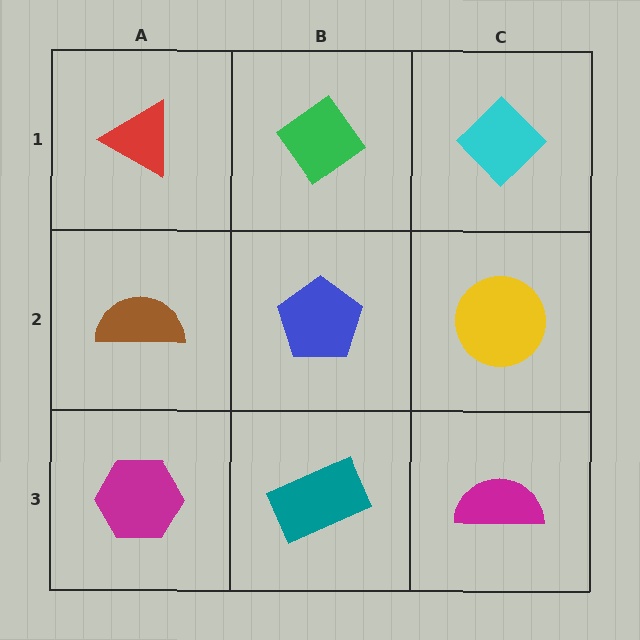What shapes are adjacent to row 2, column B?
A green diamond (row 1, column B), a teal rectangle (row 3, column B), a brown semicircle (row 2, column A), a yellow circle (row 2, column C).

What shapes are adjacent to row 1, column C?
A yellow circle (row 2, column C), a green diamond (row 1, column B).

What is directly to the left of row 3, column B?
A magenta hexagon.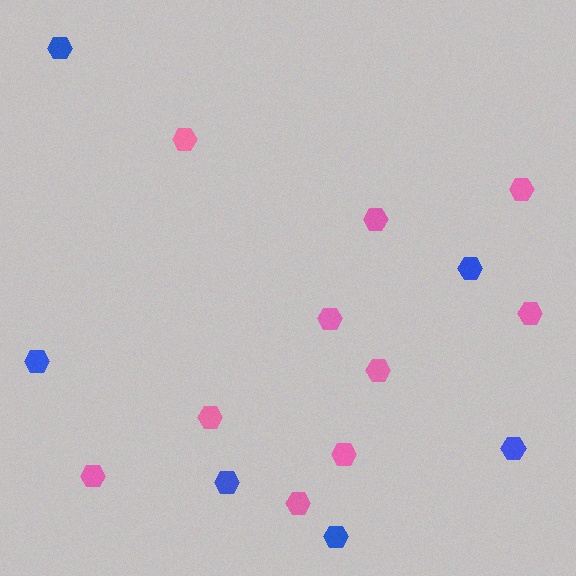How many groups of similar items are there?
There are 2 groups: one group of pink hexagons (10) and one group of blue hexagons (6).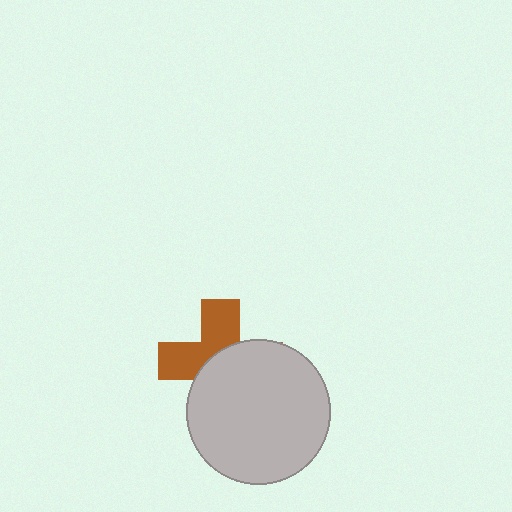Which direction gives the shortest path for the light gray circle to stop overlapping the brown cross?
Moving toward the lower-right gives the shortest separation.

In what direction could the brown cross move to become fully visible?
The brown cross could move toward the upper-left. That would shift it out from behind the light gray circle entirely.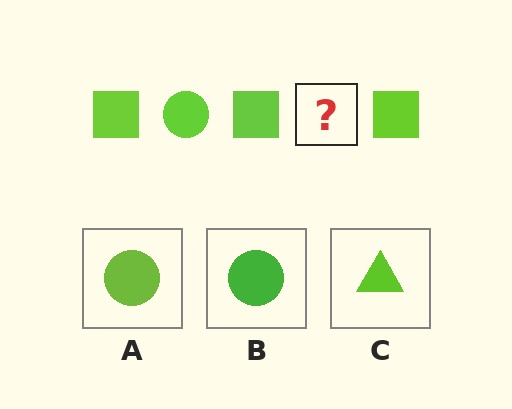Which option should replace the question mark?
Option A.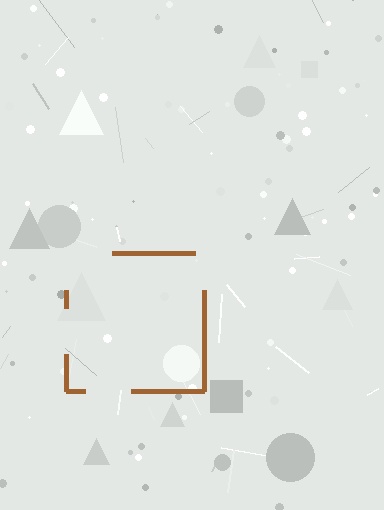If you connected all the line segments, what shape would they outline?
They would outline a square.